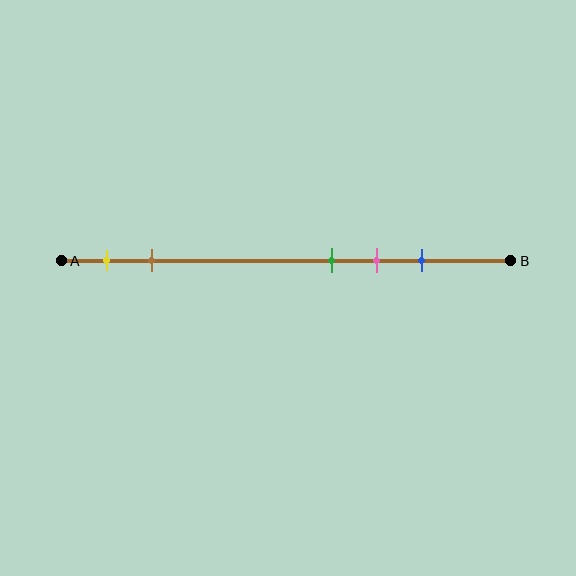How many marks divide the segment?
There are 5 marks dividing the segment.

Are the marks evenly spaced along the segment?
No, the marks are not evenly spaced.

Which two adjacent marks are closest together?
The green and pink marks are the closest adjacent pair.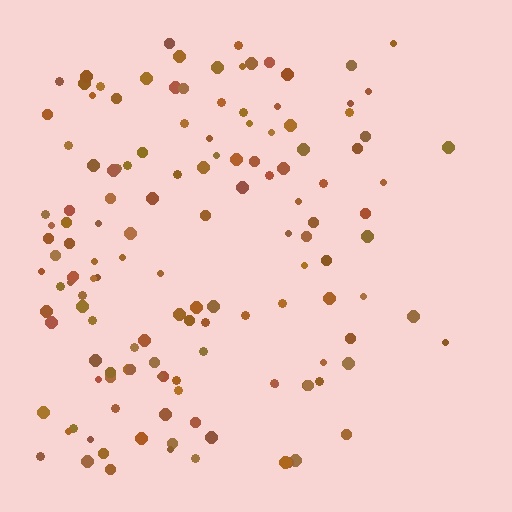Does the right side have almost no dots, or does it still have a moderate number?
Still a moderate number, just noticeably fewer than the left.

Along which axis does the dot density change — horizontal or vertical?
Horizontal.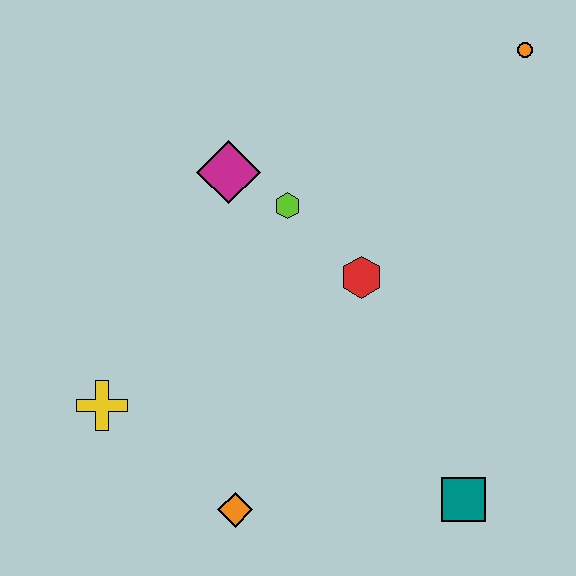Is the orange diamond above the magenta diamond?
No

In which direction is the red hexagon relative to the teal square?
The red hexagon is above the teal square.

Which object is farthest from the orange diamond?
The orange circle is farthest from the orange diamond.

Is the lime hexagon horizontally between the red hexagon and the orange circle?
No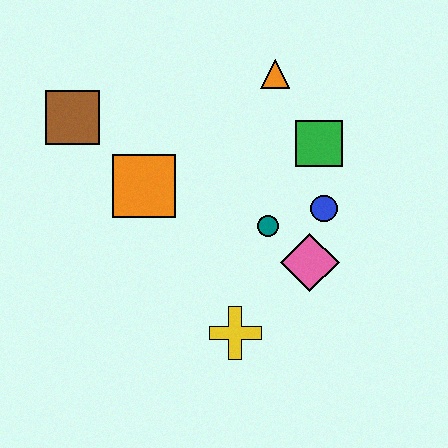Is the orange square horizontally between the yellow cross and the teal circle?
No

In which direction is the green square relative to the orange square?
The green square is to the right of the orange square.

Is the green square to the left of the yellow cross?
No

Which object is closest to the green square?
The blue circle is closest to the green square.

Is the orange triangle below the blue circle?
No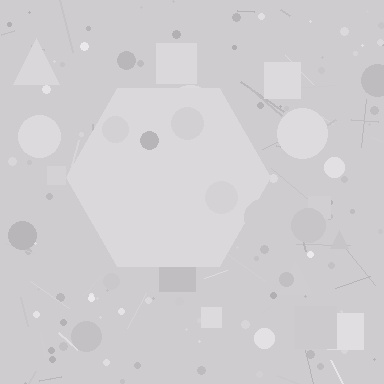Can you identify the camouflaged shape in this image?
The camouflaged shape is a hexagon.